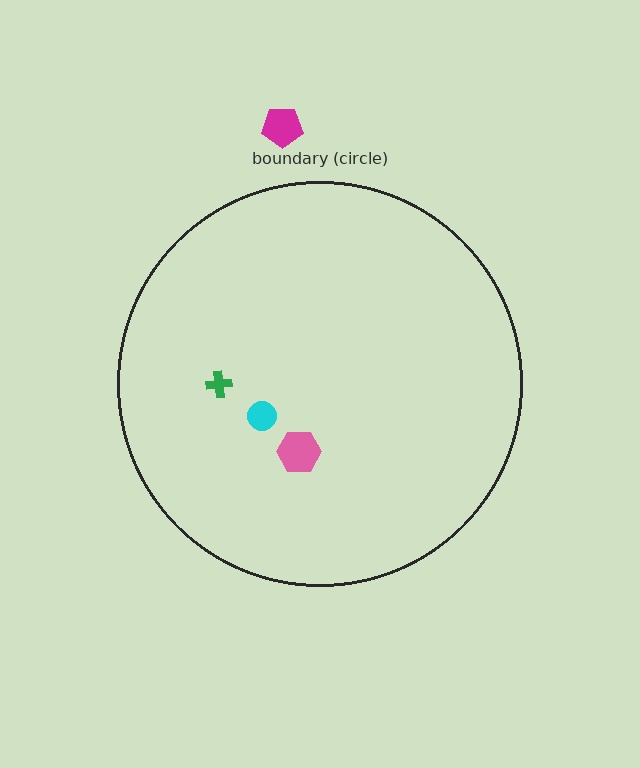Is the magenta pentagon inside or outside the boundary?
Outside.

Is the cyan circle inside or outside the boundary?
Inside.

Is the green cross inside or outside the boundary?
Inside.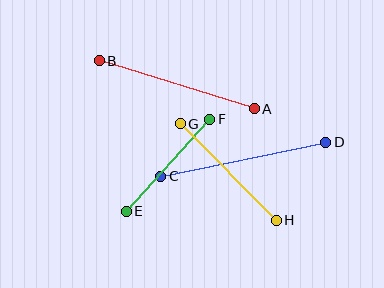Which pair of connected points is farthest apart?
Points C and D are farthest apart.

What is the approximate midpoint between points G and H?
The midpoint is at approximately (228, 172) pixels.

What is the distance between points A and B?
The distance is approximately 162 pixels.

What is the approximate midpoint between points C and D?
The midpoint is at approximately (243, 159) pixels.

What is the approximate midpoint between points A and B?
The midpoint is at approximately (177, 85) pixels.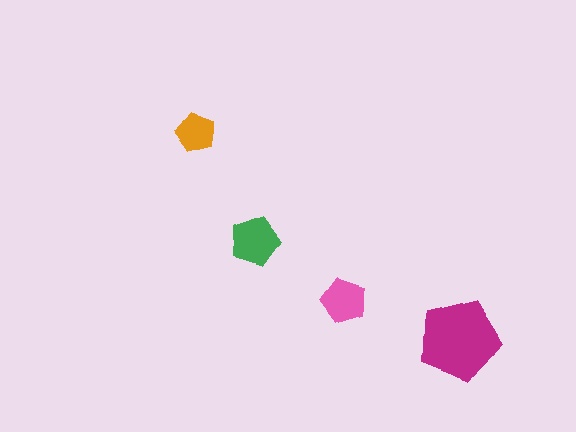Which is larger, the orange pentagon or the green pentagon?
The green one.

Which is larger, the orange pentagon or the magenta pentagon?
The magenta one.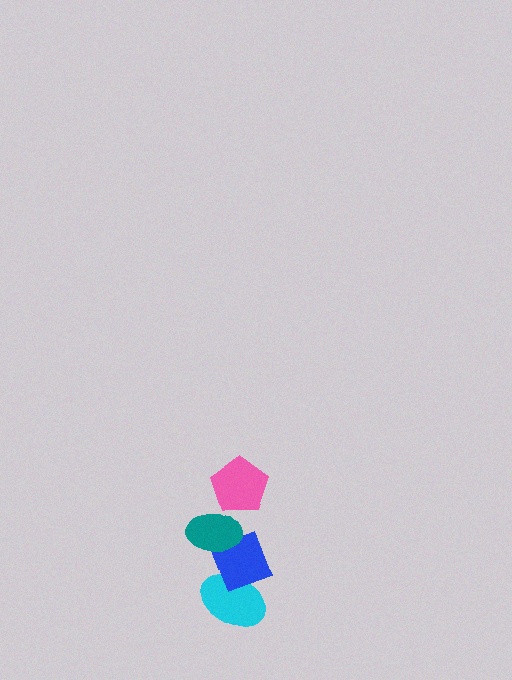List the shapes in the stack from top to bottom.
From top to bottom: the pink pentagon, the teal ellipse, the blue diamond, the cyan ellipse.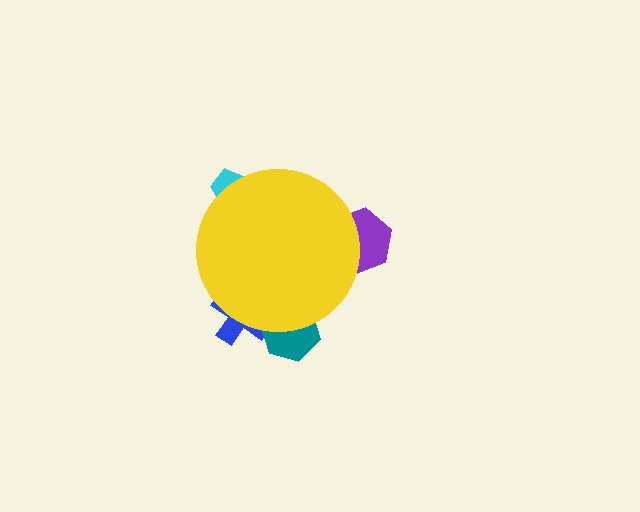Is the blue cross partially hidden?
Yes, the blue cross is partially hidden behind the yellow circle.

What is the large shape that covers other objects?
A yellow circle.